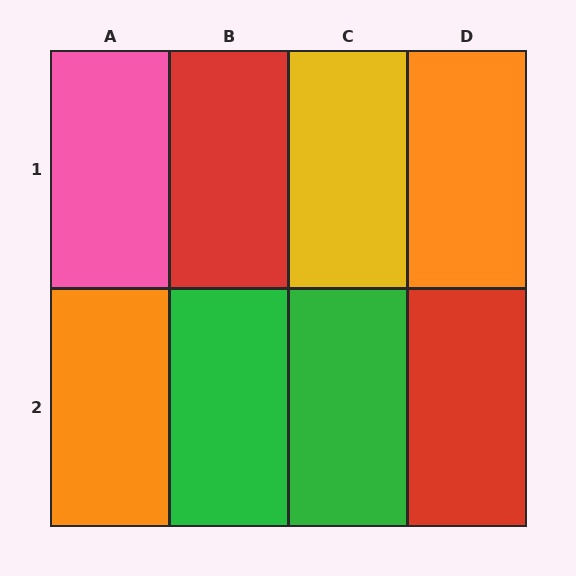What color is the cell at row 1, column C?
Yellow.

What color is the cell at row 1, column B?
Red.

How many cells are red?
2 cells are red.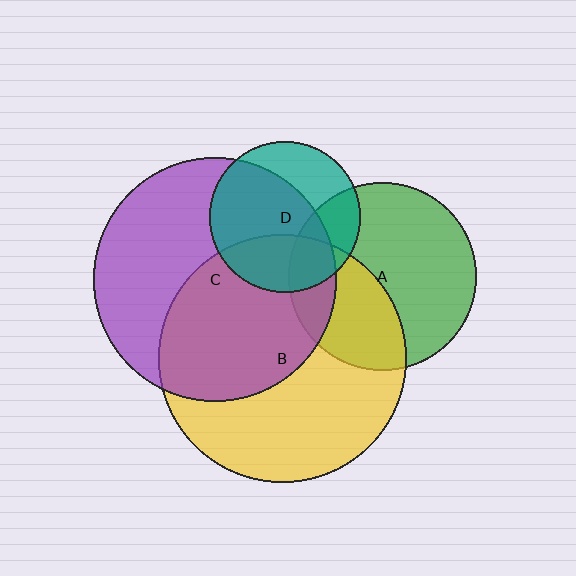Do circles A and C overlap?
Yes.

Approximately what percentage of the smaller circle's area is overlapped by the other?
Approximately 15%.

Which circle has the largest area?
Circle B (yellow).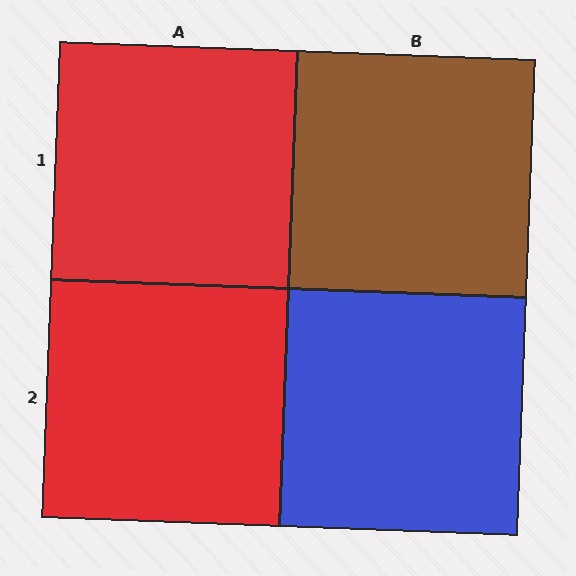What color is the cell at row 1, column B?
Brown.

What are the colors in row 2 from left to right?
Red, blue.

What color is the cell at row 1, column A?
Red.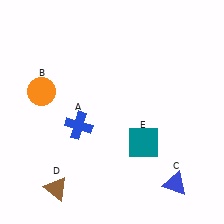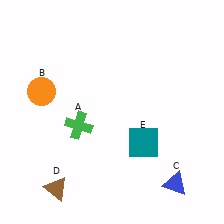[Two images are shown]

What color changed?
The cross (A) changed from blue in Image 1 to green in Image 2.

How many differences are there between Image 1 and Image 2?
There is 1 difference between the two images.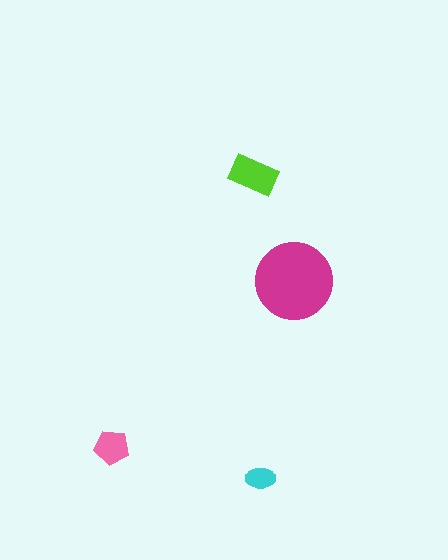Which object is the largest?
The magenta circle.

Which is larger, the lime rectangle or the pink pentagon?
The lime rectangle.